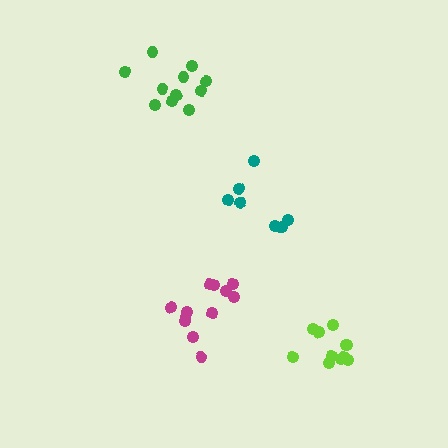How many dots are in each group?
Group 1: 12 dots, Group 2: 11 dots, Group 3: 7 dots, Group 4: 11 dots (41 total).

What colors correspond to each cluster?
The clusters are colored: magenta, green, teal, lime.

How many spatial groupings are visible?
There are 4 spatial groupings.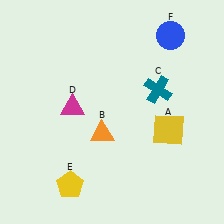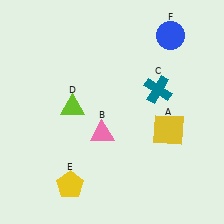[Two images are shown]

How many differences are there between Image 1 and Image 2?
There are 2 differences between the two images.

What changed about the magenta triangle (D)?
In Image 1, D is magenta. In Image 2, it changed to lime.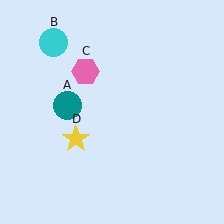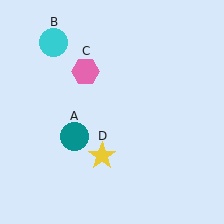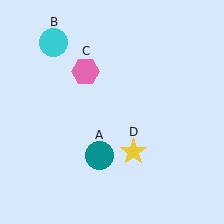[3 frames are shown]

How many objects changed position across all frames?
2 objects changed position: teal circle (object A), yellow star (object D).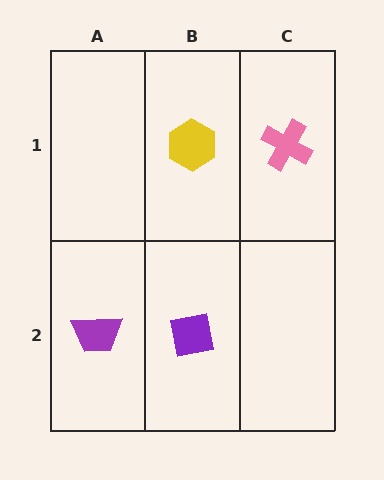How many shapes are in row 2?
2 shapes.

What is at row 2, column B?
A purple square.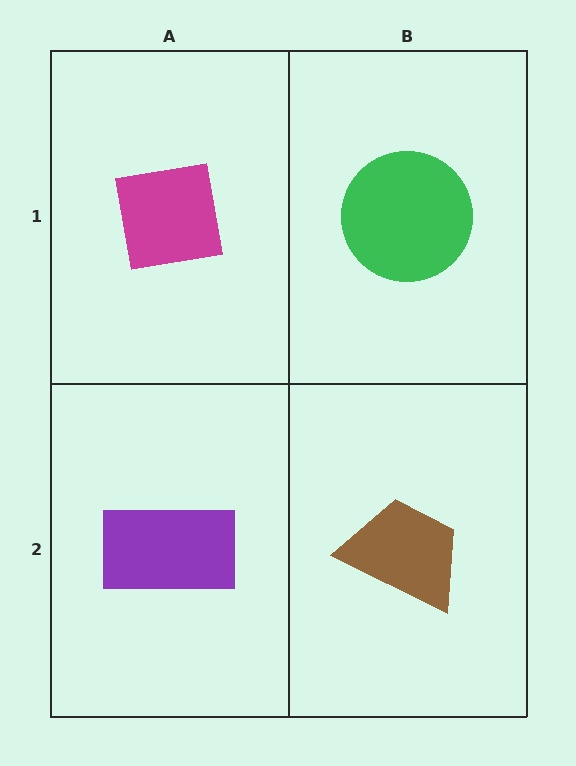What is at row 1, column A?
A magenta square.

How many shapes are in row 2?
2 shapes.